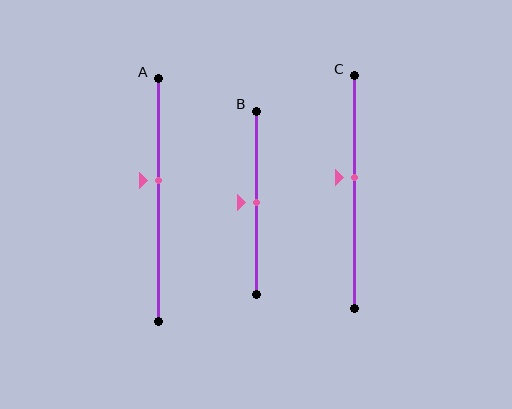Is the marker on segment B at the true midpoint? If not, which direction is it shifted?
Yes, the marker on segment B is at the true midpoint.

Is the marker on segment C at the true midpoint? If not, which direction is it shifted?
No, the marker on segment C is shifted upward by about 6% of the segment length.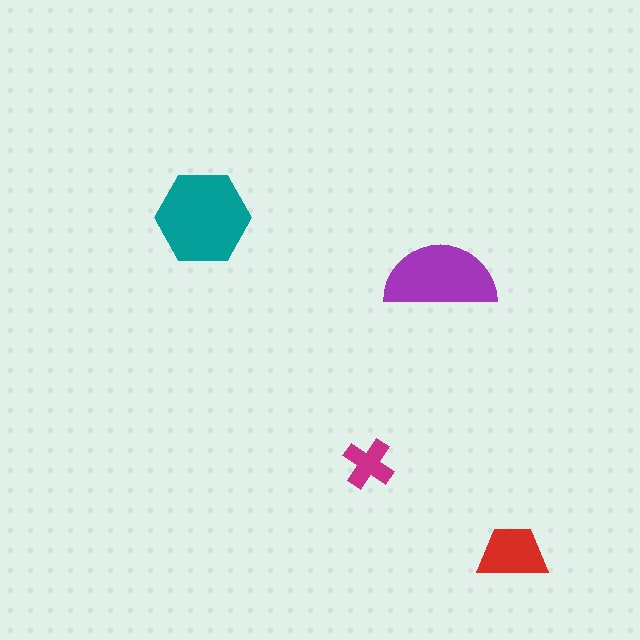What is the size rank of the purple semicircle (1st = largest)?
2nd.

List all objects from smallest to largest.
The magenta cross, the red trapezoid, the purple semicircle, the teal hexagon.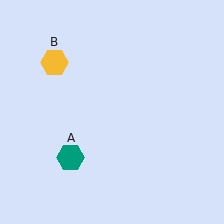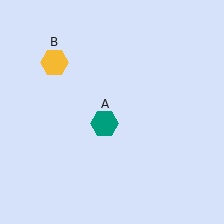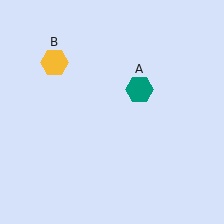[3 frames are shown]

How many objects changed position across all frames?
1 object changed position: teal hexagon (object A).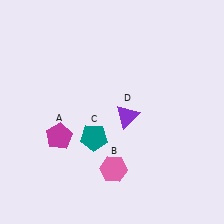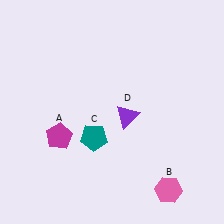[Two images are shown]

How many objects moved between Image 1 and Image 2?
1 object moved between the two images.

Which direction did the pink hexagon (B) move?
The pink hexagon (B) moved right.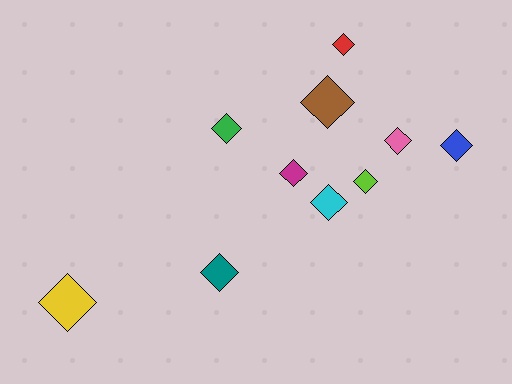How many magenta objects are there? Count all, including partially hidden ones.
There is 1 magenta object.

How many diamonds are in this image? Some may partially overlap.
There are 10 diamonds.